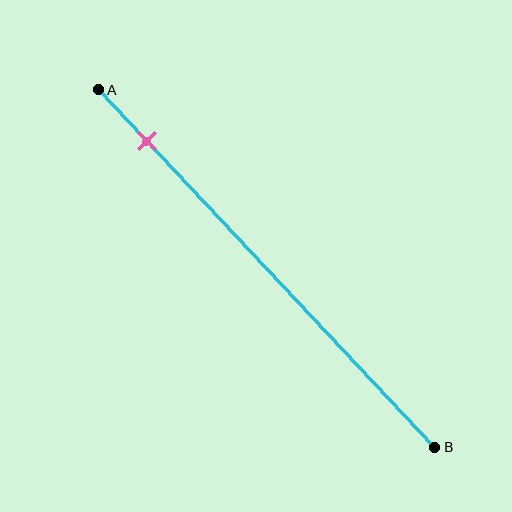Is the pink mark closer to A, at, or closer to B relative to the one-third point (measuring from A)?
The pink mark is closer to point A than the one-third point of segment AB.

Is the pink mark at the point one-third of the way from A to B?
No, the mark is at about 15% from A, not at the 33% one-third point.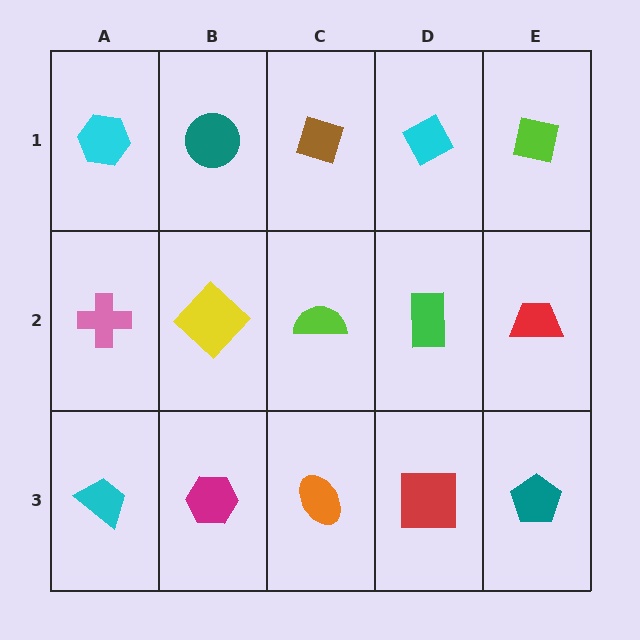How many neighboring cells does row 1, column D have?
3.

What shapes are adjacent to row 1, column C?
A lime semicircle (row 2, column C), a teal circle (row 1, column B), a cyan diamond (row 1, column D).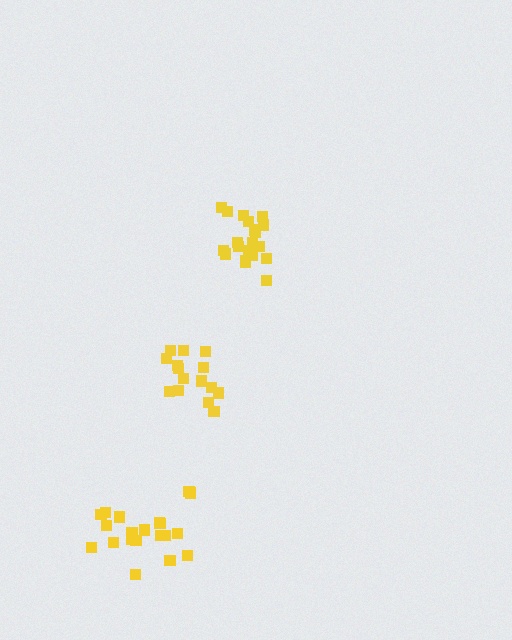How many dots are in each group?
Group 1: 15 dots, Group 2: 20 dots, Group 3: 20 dots (55 total).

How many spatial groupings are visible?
There are 3 spatial groupings.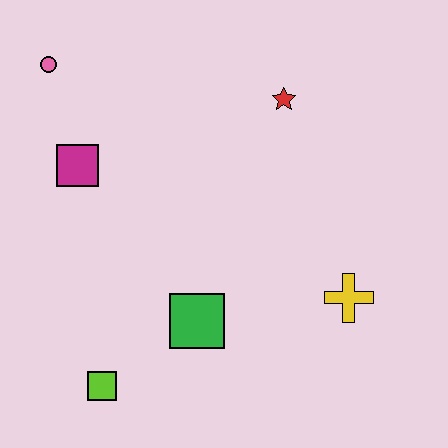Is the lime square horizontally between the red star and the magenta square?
Yes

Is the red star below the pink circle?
Yes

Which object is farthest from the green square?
The pink circle is farthest from the green square.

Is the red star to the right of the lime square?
Yes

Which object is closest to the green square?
The lime square is closest to the green square.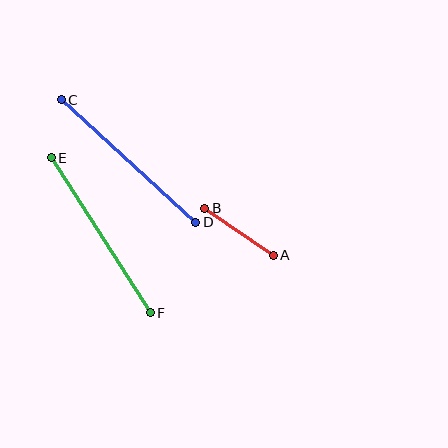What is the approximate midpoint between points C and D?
The midpoint is at approximately (128, 161) pixels.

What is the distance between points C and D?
The distance is approximately 182 pixels.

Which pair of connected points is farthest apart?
Points E and F are farthest apart.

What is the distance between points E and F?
The distance is approximately 184 pixels.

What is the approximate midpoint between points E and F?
The midpoint is at approximately (101, 235) pixels.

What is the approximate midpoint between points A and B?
The midpoint is at approximately (239, 232) pixels.